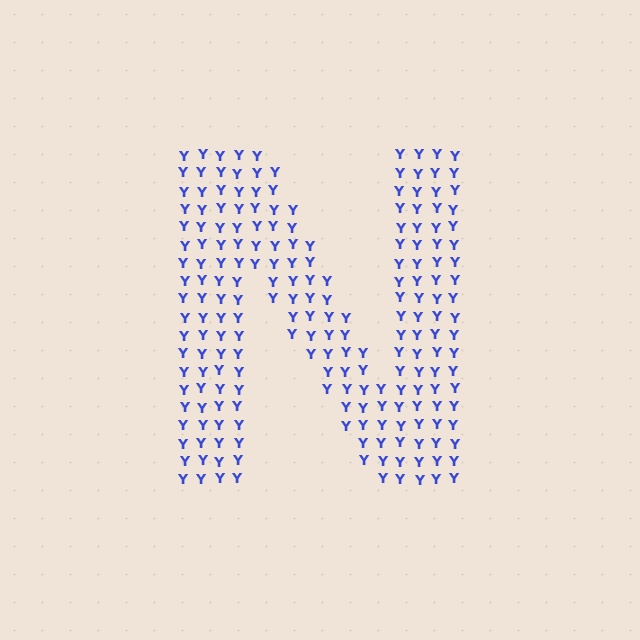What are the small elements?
The small elements are letter Y's.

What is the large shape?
The large shape is the letter N.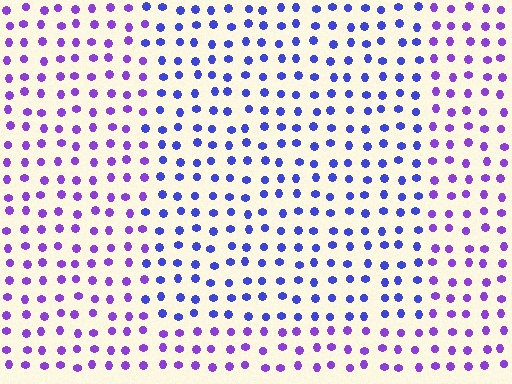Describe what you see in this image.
The image is filled with small purple elements in a uniform arrangement. A rectangle-shaped region is visible where the elements are tinted to a slightly different hue, forming a subtle color boundary.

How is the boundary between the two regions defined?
The boundary is defined purely by a slight shift in hue (about 34 degrees). Spacing, size, and orientation are identical on both sides.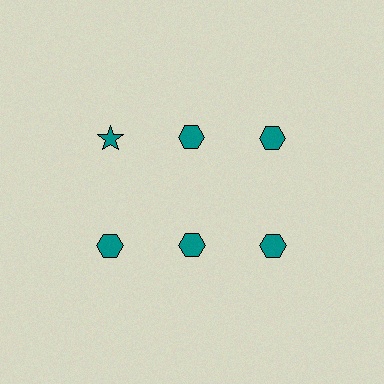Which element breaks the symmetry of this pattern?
The teal star in the top row, leftmost column breaks the symmetry. All other shapes are teal hexagons.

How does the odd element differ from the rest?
It has a different shape: star instead of hexagon.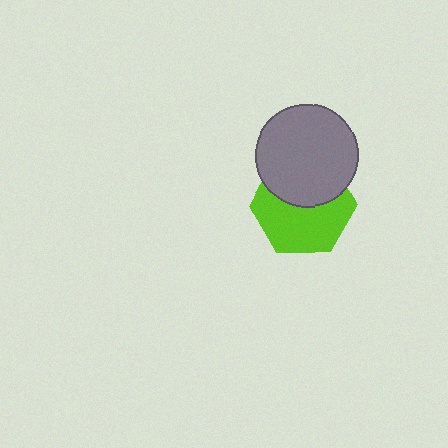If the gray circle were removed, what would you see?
You would see the complete lime hexagon.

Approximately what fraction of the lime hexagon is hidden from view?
Roughly 42% of the lime hexagon is hidden behind the gray circle.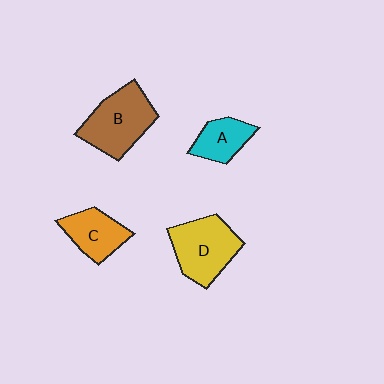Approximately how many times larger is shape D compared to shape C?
Approximately 1.5 times.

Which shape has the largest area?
Shape B (brown).